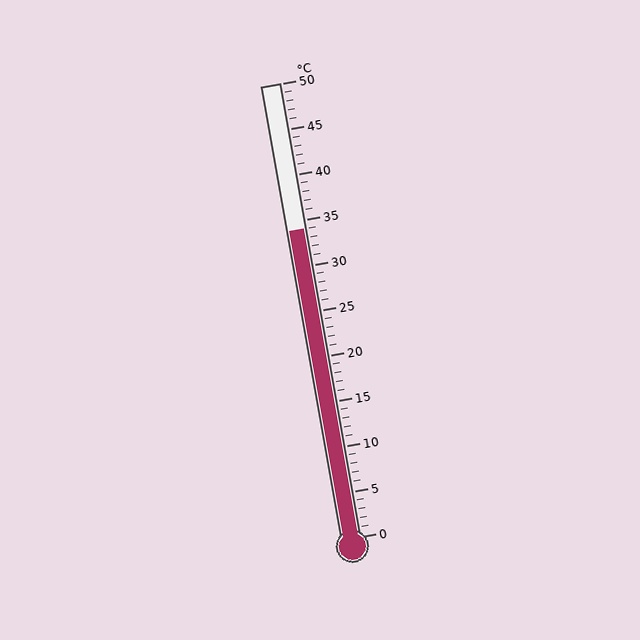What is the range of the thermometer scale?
The thermometer scale ranges from 0°C to 50°C.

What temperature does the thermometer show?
The thermometer shows approximately 34°C.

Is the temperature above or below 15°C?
The temperature is above 15°C.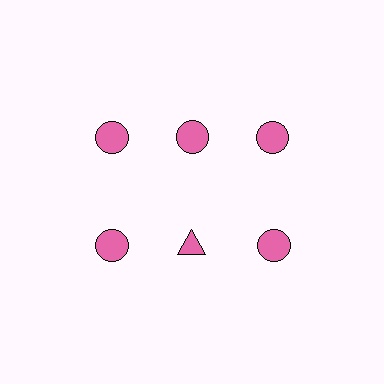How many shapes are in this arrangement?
There are 6 shapes arranged in a grid pattern.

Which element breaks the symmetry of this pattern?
The pink triangle in the second row, second from left column breaks the symmetry. All other shapes are pink circles.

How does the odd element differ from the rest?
It has a different shape: triangle instead of circle.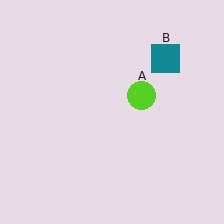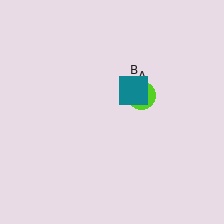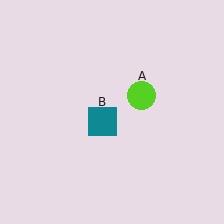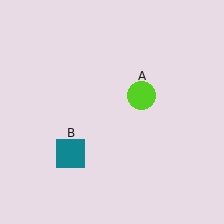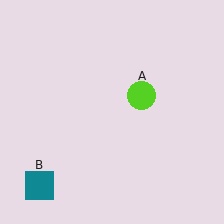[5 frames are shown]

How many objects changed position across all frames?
1 object changed position: teal square (object B).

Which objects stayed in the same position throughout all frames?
Lime circle (object A) remained stationary.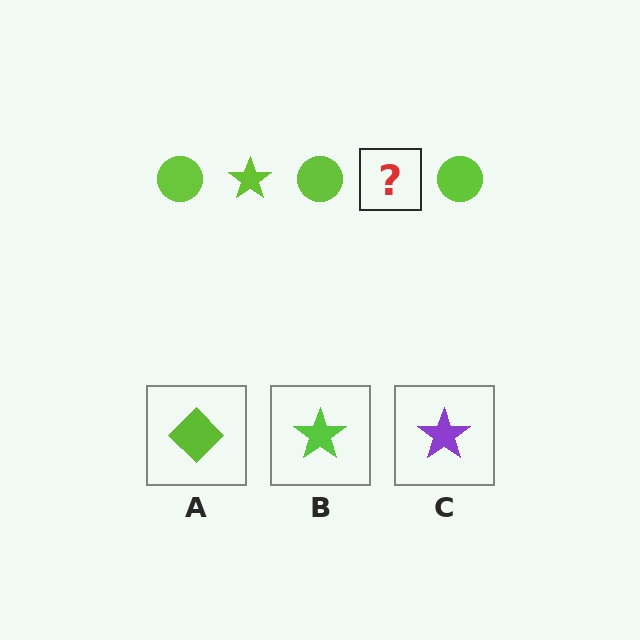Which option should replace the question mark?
Option B.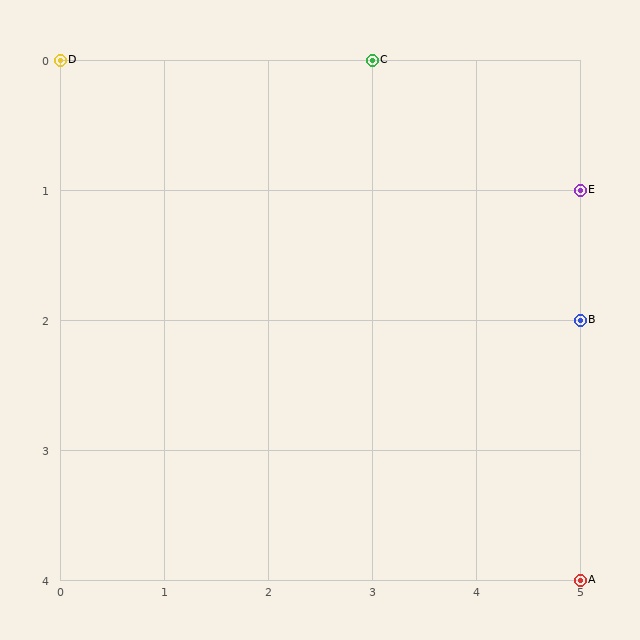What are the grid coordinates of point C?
Point C is at grid coordinates (3, 0).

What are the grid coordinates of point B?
Point B is at grid coordinates (5, 2).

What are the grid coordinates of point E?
Point E is at grid coordinates (5, 1).